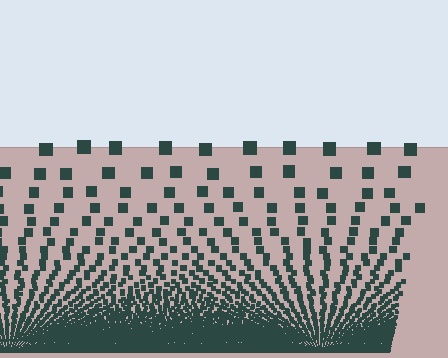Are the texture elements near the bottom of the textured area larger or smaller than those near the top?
Smaller. The gradient is inverted — elements near the bottom are smaller and denser.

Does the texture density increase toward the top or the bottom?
Density increases toward the bottom.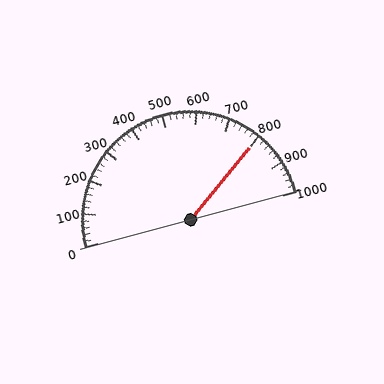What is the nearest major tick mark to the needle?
The nearest major tick mark is 800.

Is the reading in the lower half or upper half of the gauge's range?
The reading is in the upper half of the range (0 to 1000).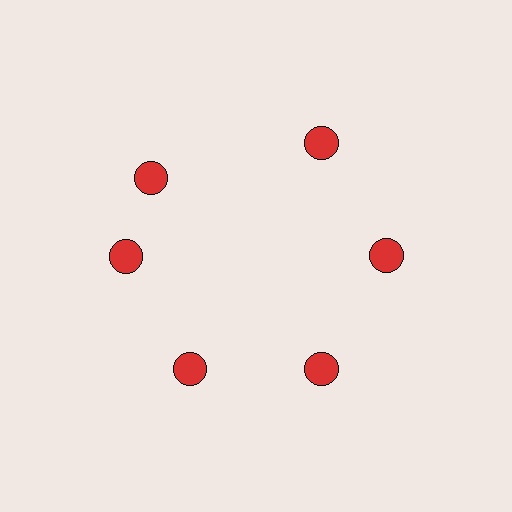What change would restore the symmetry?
The symmetry would be restored by rotating it back into even spacing with its neighbors so that all 6 circles sit at equal angles and equal distance from the center.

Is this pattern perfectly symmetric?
No. The 6 red circles are arranged in a ring, but one element near the 11 o'clock position is rotated out of alignment along the ring, breaking the 6-fold rotational symmetry.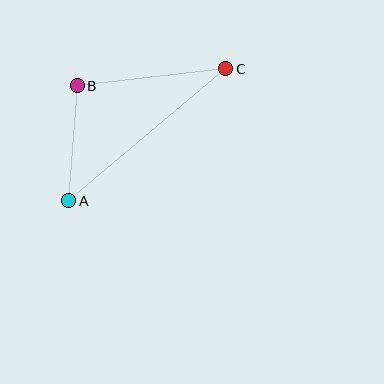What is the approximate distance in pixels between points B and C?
The distance between B and C is approximately 149 pixels.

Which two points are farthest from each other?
Points A and C are farthest from each other.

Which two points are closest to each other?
Points A and B are closest to each other.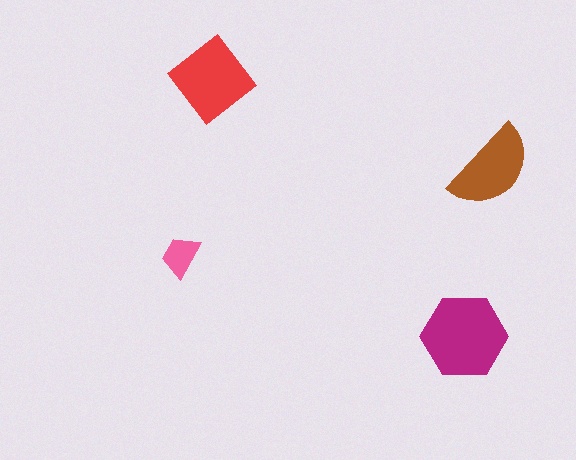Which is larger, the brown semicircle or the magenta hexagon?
The magenta hexagon.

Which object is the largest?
The magenta hexagon.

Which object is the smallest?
The pink trapezoid.